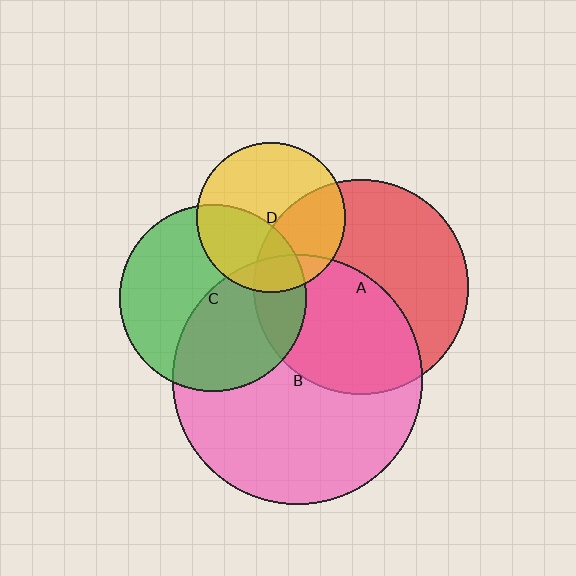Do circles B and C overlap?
Yes.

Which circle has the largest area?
Circle B (pink).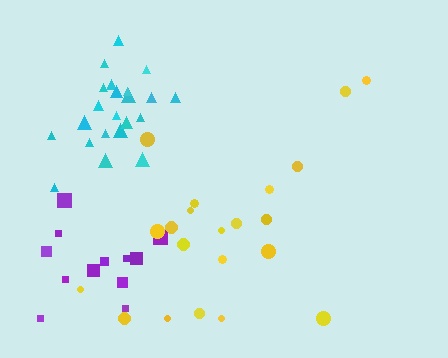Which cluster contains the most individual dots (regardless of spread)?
Cyan (22).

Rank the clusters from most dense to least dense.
cyan, purple, yellow.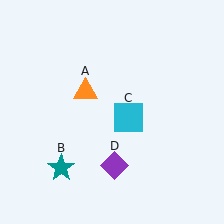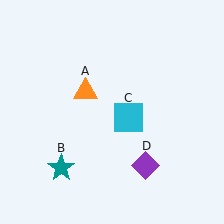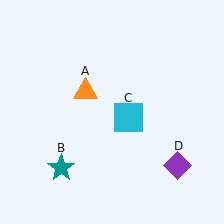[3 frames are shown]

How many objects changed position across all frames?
1 object changed position: purple diamond (object D).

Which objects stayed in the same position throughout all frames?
Orange triangle (object A) and teal star (object B) and cyan square (object C) remained stationary.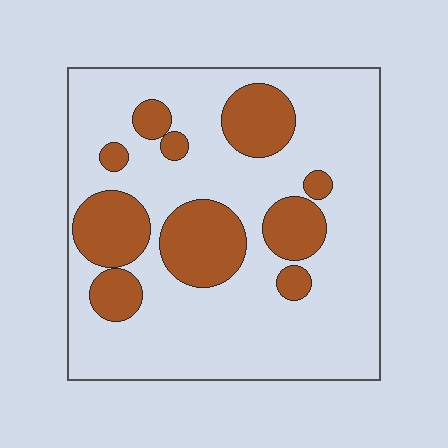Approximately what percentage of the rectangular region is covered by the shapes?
Approximately 25%.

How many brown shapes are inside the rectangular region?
10.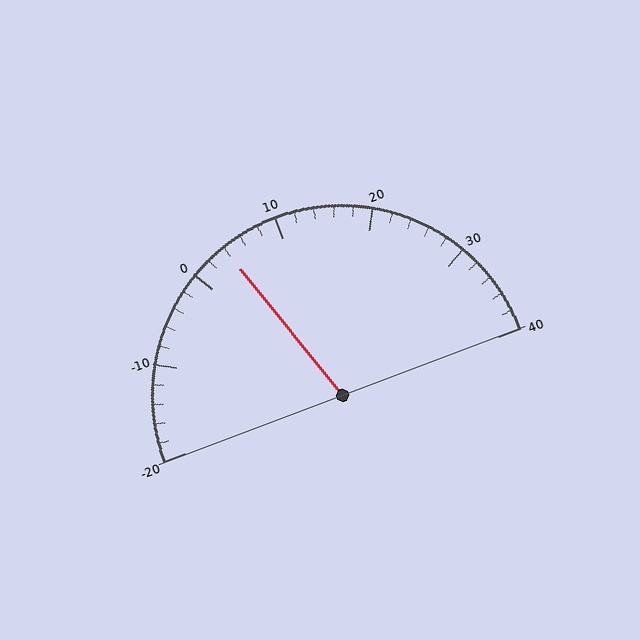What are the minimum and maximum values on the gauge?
The gauge ranges from -20 to 40.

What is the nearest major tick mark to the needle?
The nearest major tick mark is 0.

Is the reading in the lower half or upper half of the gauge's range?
The reading is in the lower half of the range (-20 to 40).